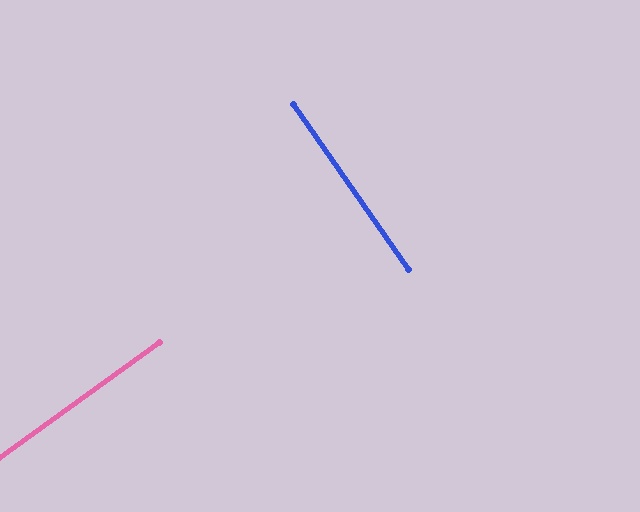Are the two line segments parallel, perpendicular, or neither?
Perpendicular — they meet at approximately 89°.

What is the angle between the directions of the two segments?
Approximately 89 degrees.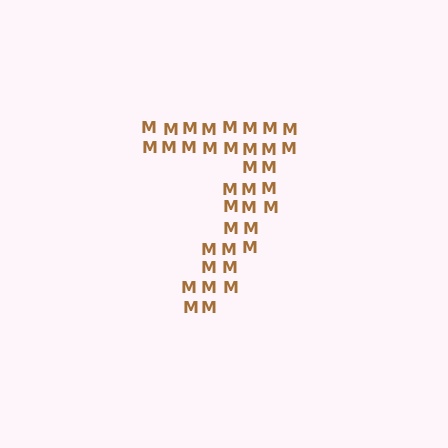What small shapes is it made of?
It is made of small letter M's.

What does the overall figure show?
The overall figure shows the digit 7.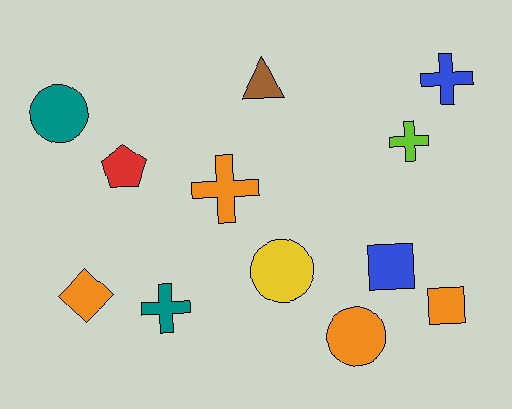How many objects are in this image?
There are 12 objects.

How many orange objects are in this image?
There are 4 orange objects.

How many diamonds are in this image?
There is 1 diamond.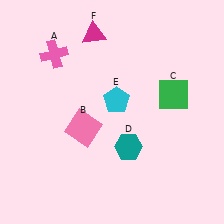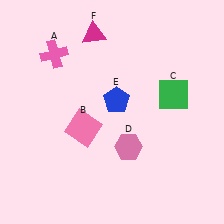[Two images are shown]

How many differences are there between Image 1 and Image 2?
There are 2 differences between the two images.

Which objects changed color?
D changed from teal to pink. E changed from cyan to blue.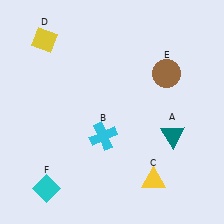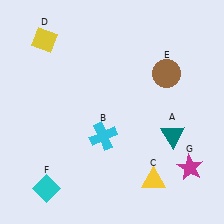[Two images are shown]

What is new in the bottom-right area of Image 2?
A magenta star (G) was added in the bottom-right area of Image 2.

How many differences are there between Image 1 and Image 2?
There is 1 difference between the two images.